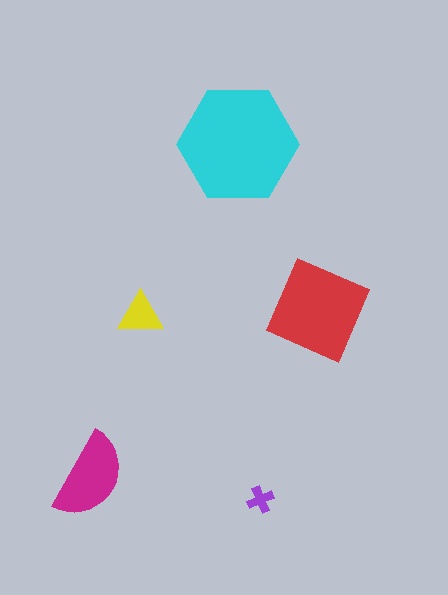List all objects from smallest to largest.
The purple cross, the yellow triangle, the magenta semicircle, the red diamond, the cyan hexagon.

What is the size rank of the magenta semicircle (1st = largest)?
3rd.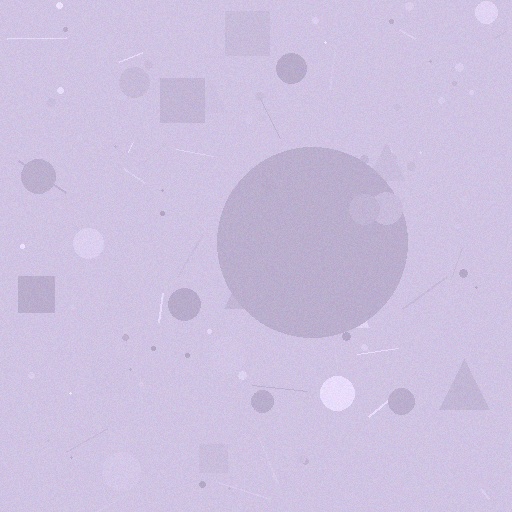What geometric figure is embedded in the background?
A circle is embedded in the background.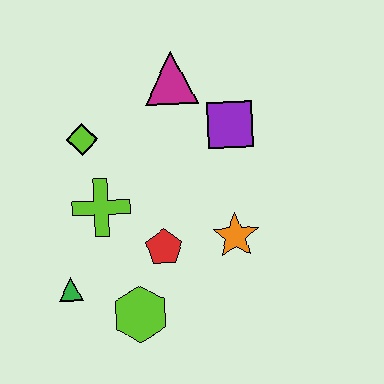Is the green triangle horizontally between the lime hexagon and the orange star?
No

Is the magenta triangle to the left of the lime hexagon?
No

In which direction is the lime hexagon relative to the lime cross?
The lime hexagon is below the lime cross.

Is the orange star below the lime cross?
Yes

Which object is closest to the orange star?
The red pentagon is closest to the orange star.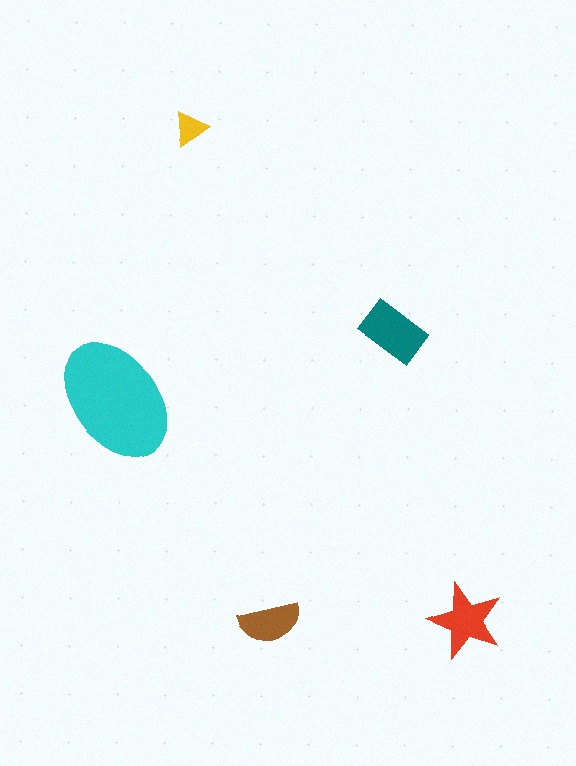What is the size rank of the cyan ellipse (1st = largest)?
1st.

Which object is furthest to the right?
The red star is rightmost.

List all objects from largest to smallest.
The cyan ellipse, the teal rectangle, the red star, the brown semicircle, the yellow triangle.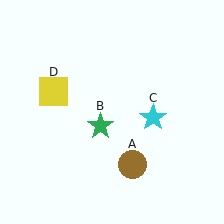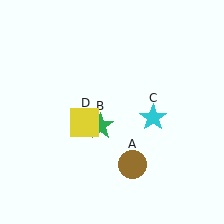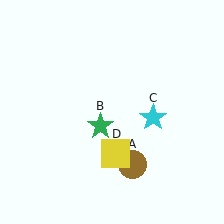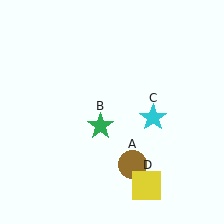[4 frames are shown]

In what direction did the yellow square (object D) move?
The yellow square (object D) moved down and to the right.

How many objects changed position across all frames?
1 object changed position: yellow square (object D).